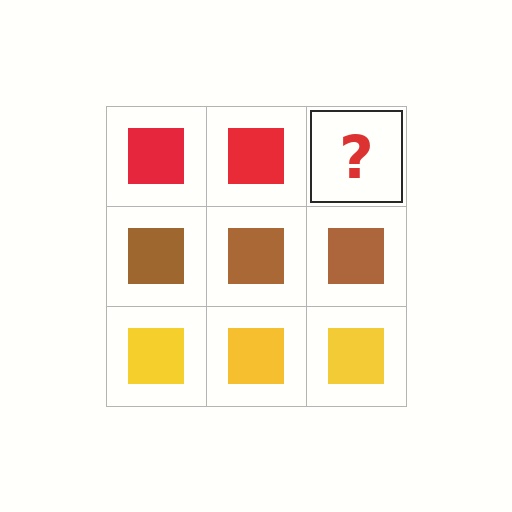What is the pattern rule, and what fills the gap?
The rule is that each row has a consistent color. The gap should be filled with a red square.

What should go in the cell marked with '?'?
The missing cell should contain a red square.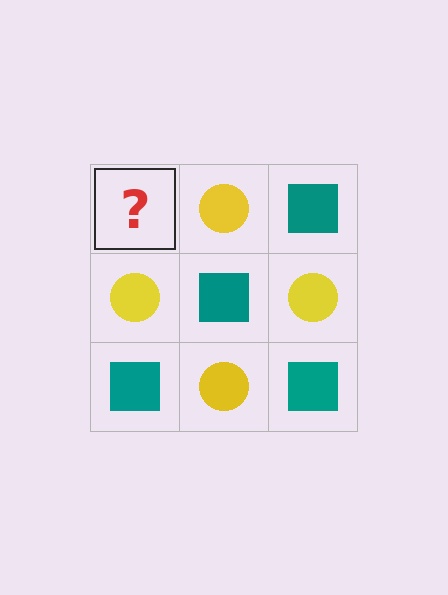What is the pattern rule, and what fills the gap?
The rule is that it alternates teal square and yellow circle in a checkerboard pattern. The gap should be filled with a teal square.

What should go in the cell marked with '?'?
The missing cell should contain a teal square.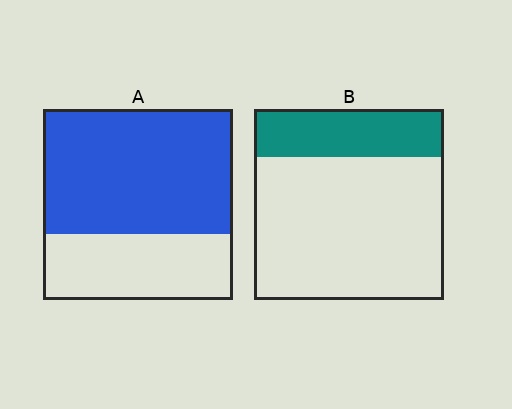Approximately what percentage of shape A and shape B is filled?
A is approximately 65% and B is approximately 25%.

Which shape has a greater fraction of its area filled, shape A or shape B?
Shape A.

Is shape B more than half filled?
No.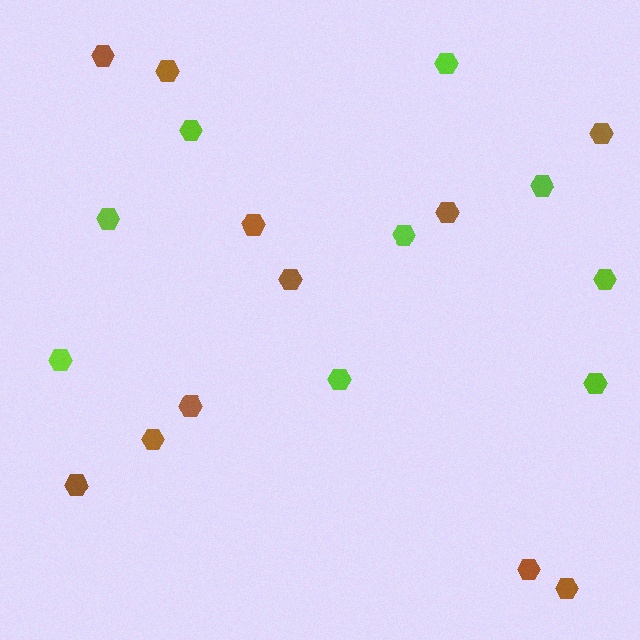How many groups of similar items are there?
There are 2 groups: one group of brown hexagons (11) and one group of lime hexagons (9).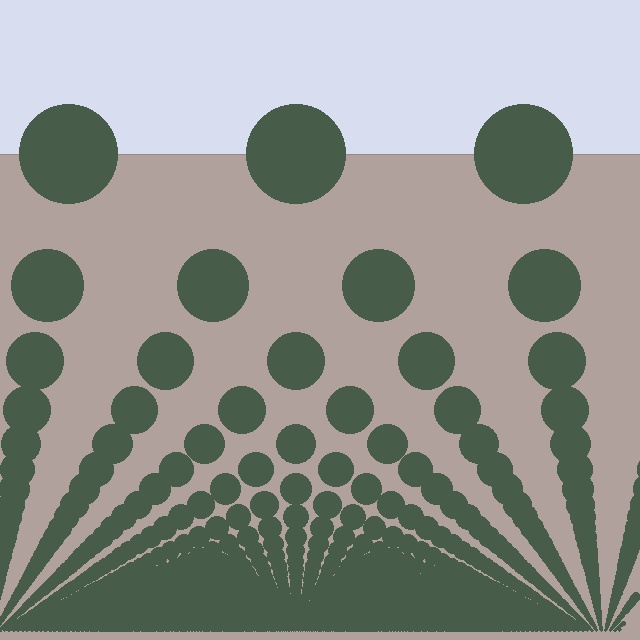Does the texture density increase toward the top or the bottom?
Density increases toward the bottom.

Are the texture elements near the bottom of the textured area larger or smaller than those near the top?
Smaller. The gradient is inverted — elements near the bottom are smaller and denser.